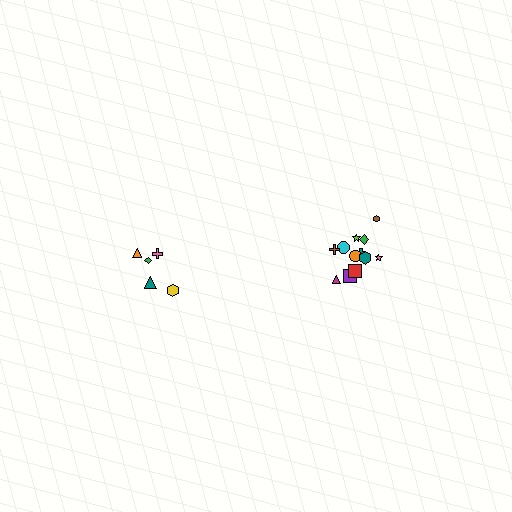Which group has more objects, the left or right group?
The right group.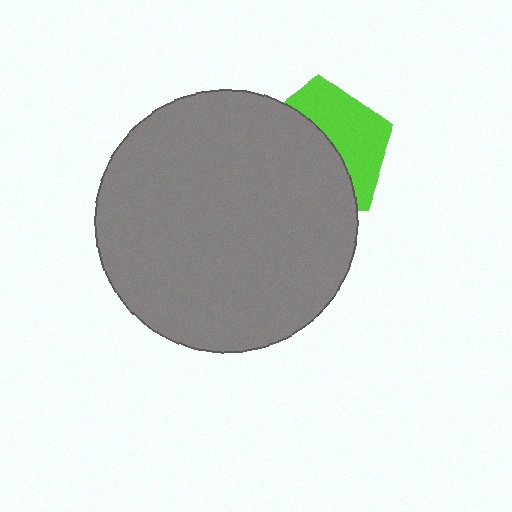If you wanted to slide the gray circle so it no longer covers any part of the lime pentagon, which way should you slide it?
Slide it left — that is the most direct way to separate the two shapes.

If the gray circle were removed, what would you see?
You would see the complete lime pentagon.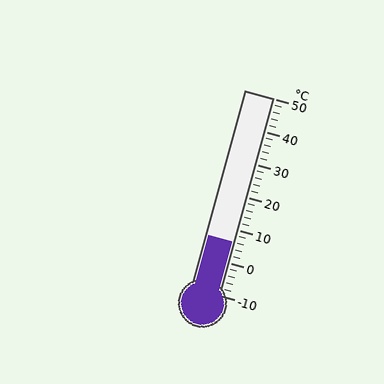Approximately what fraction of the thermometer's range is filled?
The thermometer is filled to approximately 25% of its range.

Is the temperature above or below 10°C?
The temperature is below 10°C.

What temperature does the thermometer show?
The thermometer shows approximately 6°C.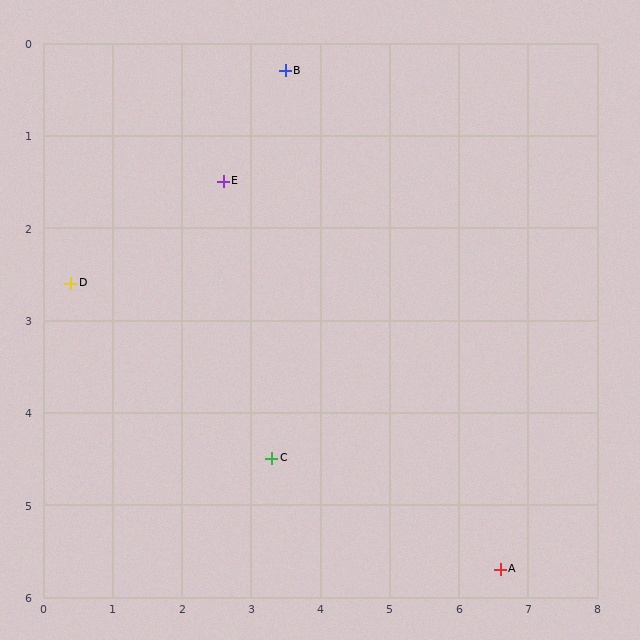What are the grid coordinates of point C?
Point C is at approximately (3.3, 4.5).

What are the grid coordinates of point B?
Point B is at approximately (3.5, 0.3).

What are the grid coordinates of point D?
Point D is at approximately (0.4, 2.6).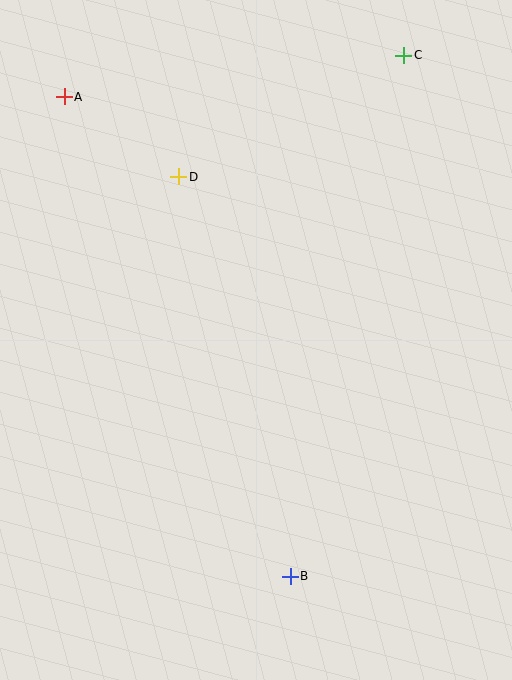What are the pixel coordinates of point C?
Point C is at (404, 55).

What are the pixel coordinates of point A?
Point A is at (64, 97).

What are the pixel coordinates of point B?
Point B is at (290, 576).